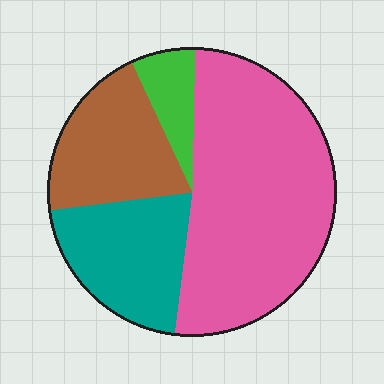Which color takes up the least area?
Green, at roughly 5%.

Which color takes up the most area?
Pink, at roughly 50%.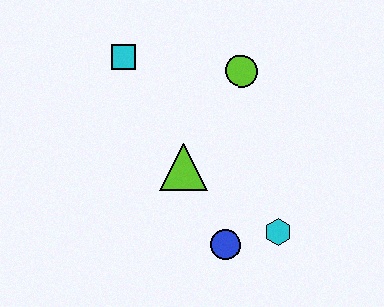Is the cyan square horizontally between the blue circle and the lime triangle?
No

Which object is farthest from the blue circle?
The cyan square is farthest from the blue circle.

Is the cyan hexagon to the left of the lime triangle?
No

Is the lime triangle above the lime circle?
No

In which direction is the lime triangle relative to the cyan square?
The lime triangle is below the cyan square.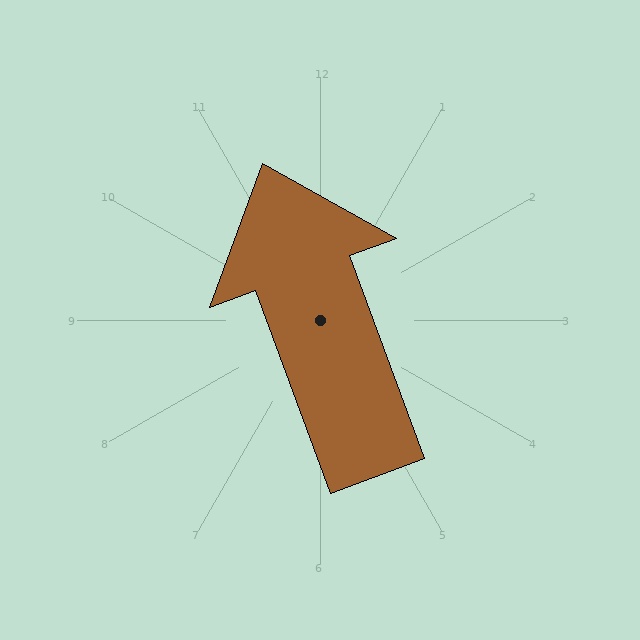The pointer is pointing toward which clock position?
Roughly 11 o'clock.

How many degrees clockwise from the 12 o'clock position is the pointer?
Approximately 340 degrees.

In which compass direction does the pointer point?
North.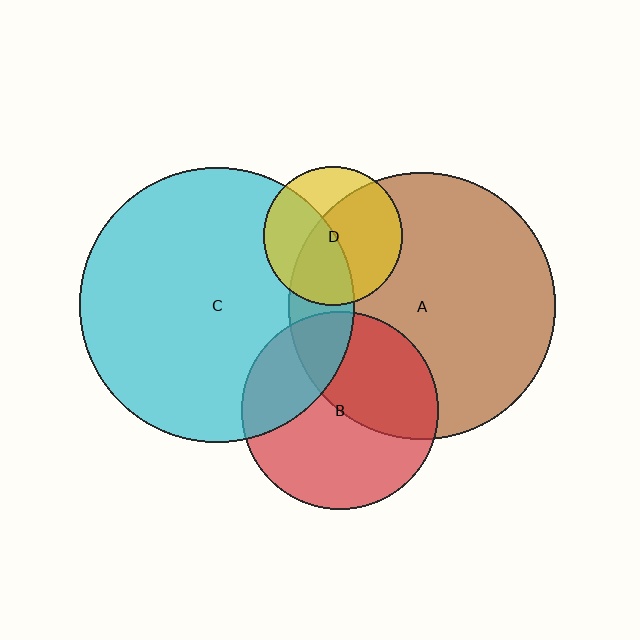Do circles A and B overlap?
Yes.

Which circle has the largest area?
Circle C (cyan).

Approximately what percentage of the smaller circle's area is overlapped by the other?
Approximately 40%.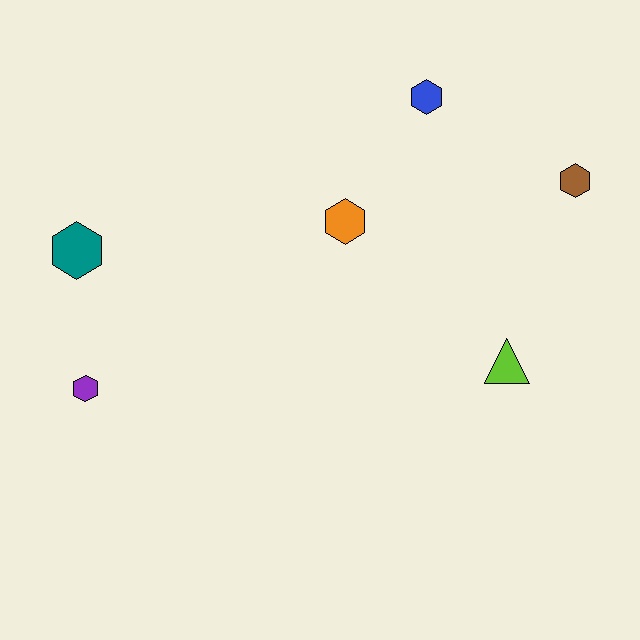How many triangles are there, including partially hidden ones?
There is 1 triangle.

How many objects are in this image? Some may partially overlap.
There are 6 objects.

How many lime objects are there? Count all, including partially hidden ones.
There is 1 lime object.